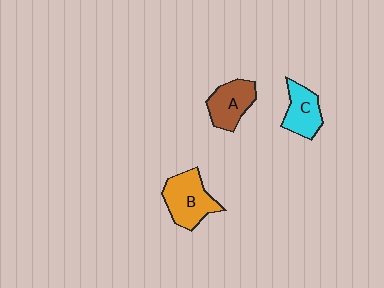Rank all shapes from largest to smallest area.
From largest to smallest: B (orange), A (brown), C (cyan).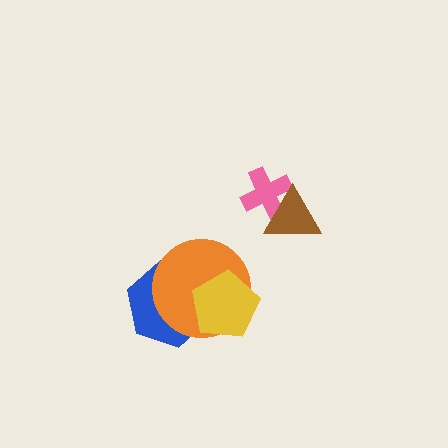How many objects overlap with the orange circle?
2 objects overlap with the orange circle.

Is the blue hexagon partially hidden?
Yes, it is partially covered by another shape.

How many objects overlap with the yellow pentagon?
2 objects overlap with the yellow pentagon.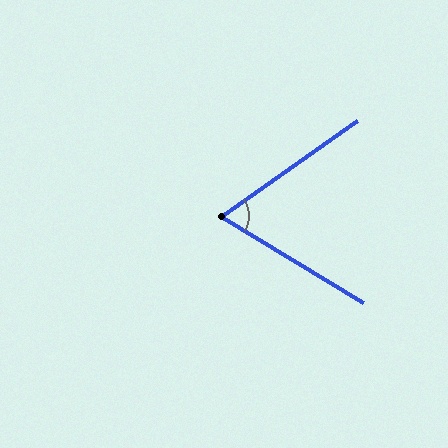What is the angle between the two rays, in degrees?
Approximately 66 degrees.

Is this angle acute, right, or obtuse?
It is acute.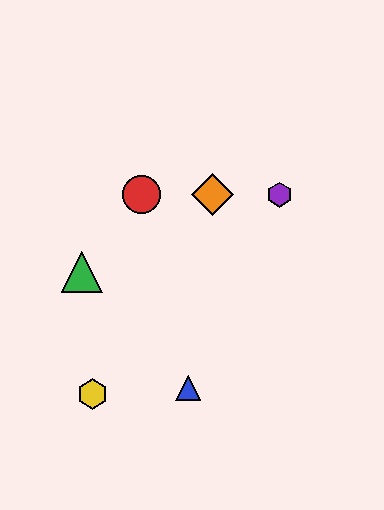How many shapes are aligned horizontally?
3 shapes (the red circle, the purple hexagon, the orange diamond) are aligned horizontally.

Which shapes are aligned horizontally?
The red circle, the purple hexagon, the orange diamond are aligned horizontally.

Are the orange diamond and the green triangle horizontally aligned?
No, the orange diamond is at y≈195 and the green triangle is at y≈272.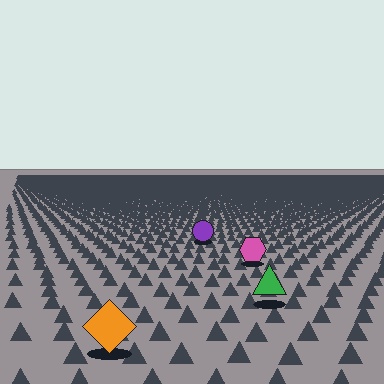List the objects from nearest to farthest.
From nearest to farthest: the orange diamond, the green triangle, the pink hexagon, the purple circle.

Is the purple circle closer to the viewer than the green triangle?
No. The green triangle is closer — you can tell from the texture gradient: the ground texture is coarser near it.